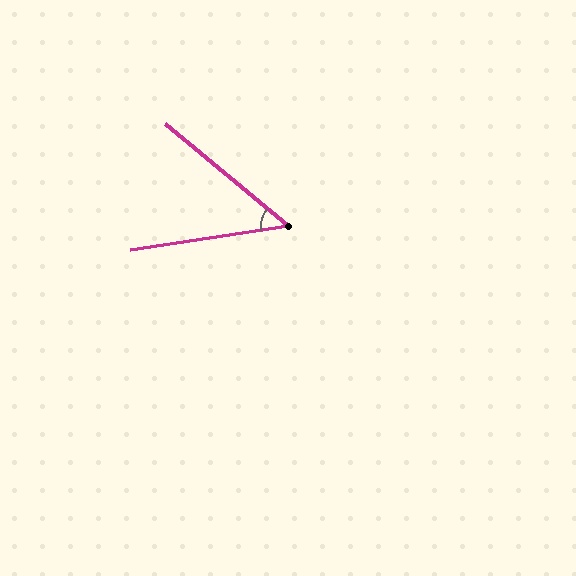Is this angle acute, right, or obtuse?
It is acute.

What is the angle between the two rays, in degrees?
Approximately 48 degrees.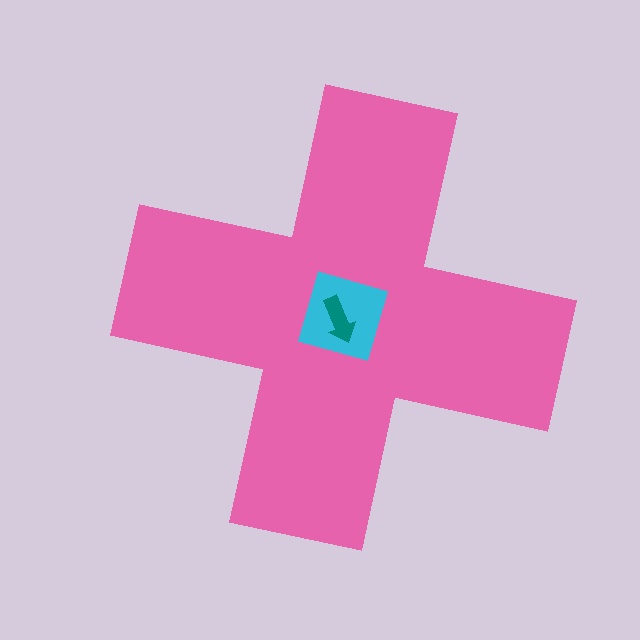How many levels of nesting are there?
3.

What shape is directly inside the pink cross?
The cyan square.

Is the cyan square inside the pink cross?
Yes.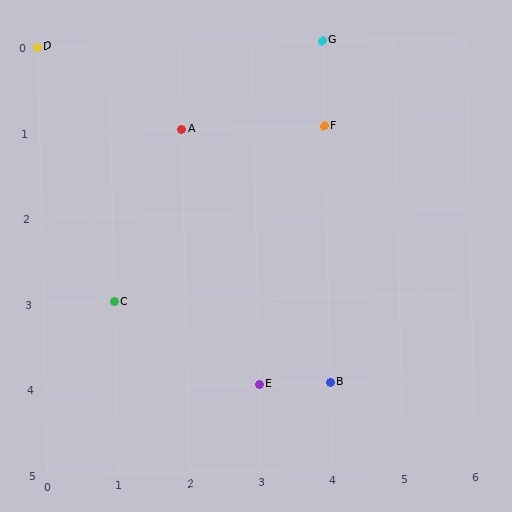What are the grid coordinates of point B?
Point B is at grid coordinates (4, 4).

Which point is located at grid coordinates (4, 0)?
Point G is at (4, 0).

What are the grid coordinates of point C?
Point C is at grid coordinates (1, 3).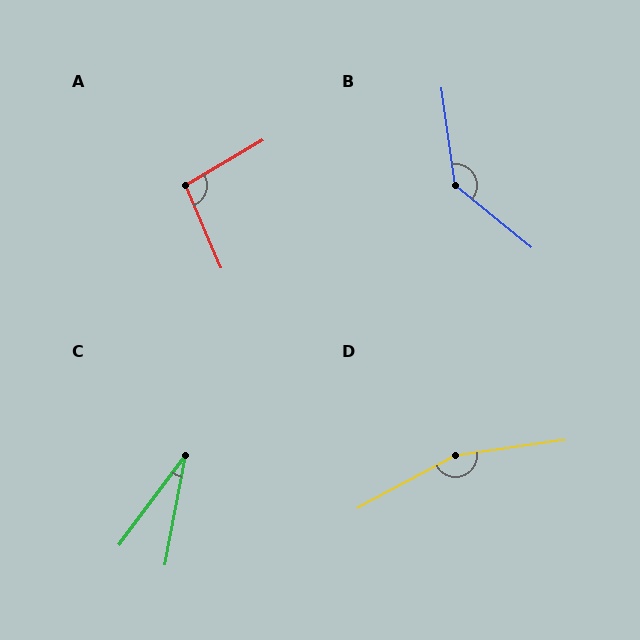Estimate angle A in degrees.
Approximately 97 degrees.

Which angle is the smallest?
C, at approximately 26 degrees.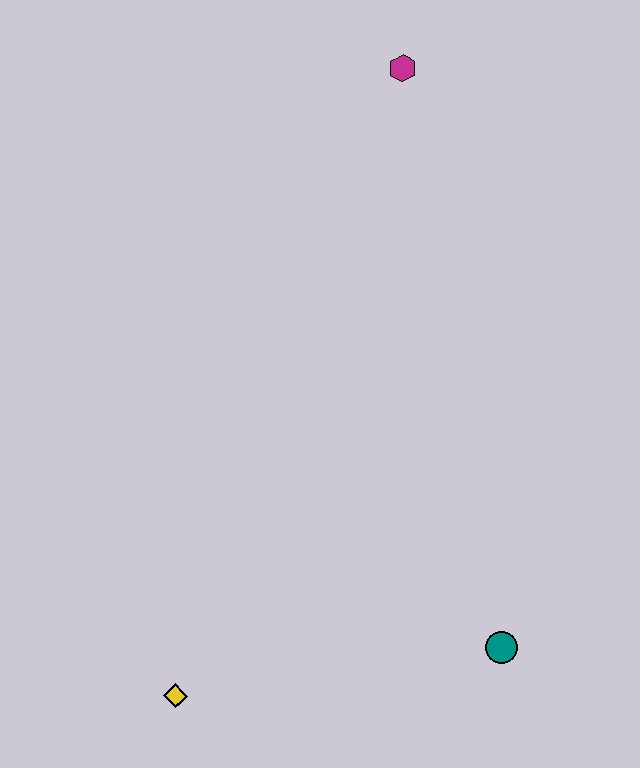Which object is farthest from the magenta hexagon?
The yellow diamond is farthest from the magenta hexagon.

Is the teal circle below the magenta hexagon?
Yes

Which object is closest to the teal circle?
The yellow diamond is closest to the teal circle.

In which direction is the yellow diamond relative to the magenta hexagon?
The yellow diamond is below the magenta hexagon.